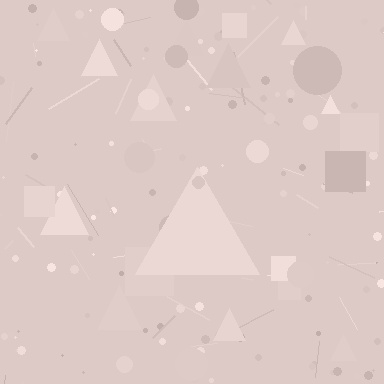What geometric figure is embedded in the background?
A triangle is embedded in the background.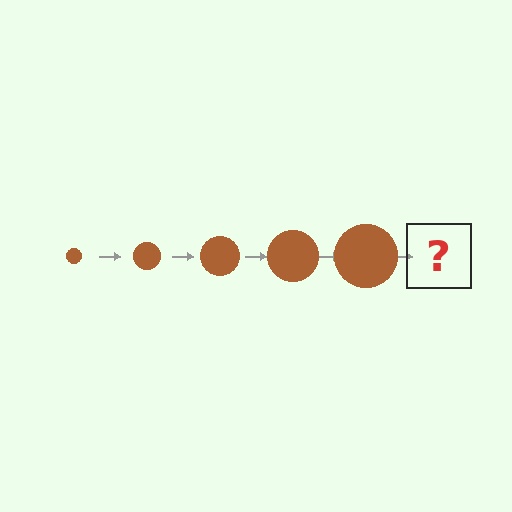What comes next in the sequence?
The next element should be a brown circle, larger than the previous one.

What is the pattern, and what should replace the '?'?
The pattern is that the circle gets progressively larger each step. The '?' should be a brown circle, larger than the previous one.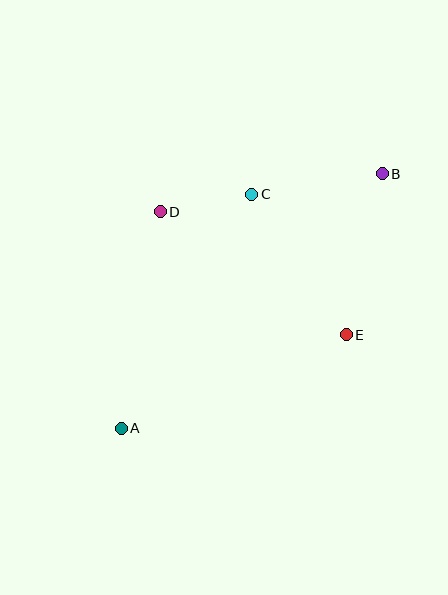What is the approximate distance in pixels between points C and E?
The distance between C and E is approximately 170 pixels.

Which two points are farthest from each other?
Points A and B are farthest from each other.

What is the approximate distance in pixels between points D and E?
The distance between D and E is approximately 223 pixels.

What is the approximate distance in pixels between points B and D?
The distance between B and D is approximately 226 pixels.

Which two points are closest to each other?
Points C and D are closest to each other.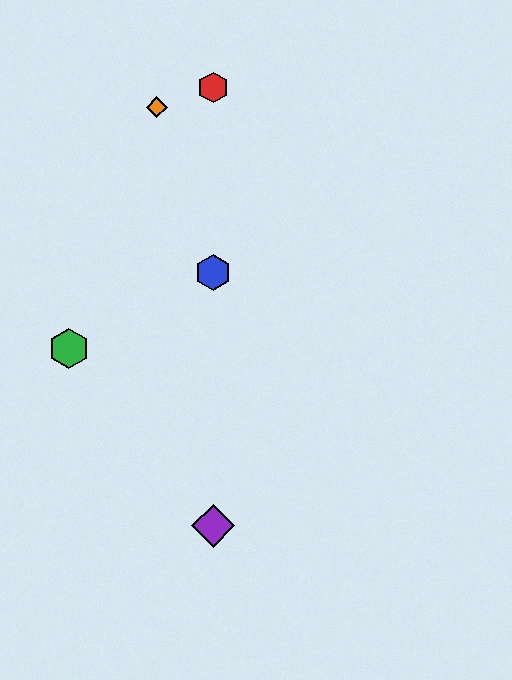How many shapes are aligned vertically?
4 shapes (the red hexagon, the blue hexagon, the yellow hexagon, the purple diamond) are aligned vertically.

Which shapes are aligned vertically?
The red hexagon, the blue hexagon, the yellow hexagon, the purple diamond are aligned vertically.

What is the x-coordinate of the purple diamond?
The purple diamond is at x≈213.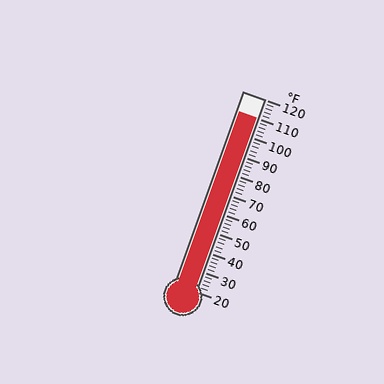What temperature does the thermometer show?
The thermometer shows approximately 110°F.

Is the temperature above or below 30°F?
The temperature is above 30°F.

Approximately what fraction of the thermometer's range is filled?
The thermometer is filled to approximately 90% of its range.